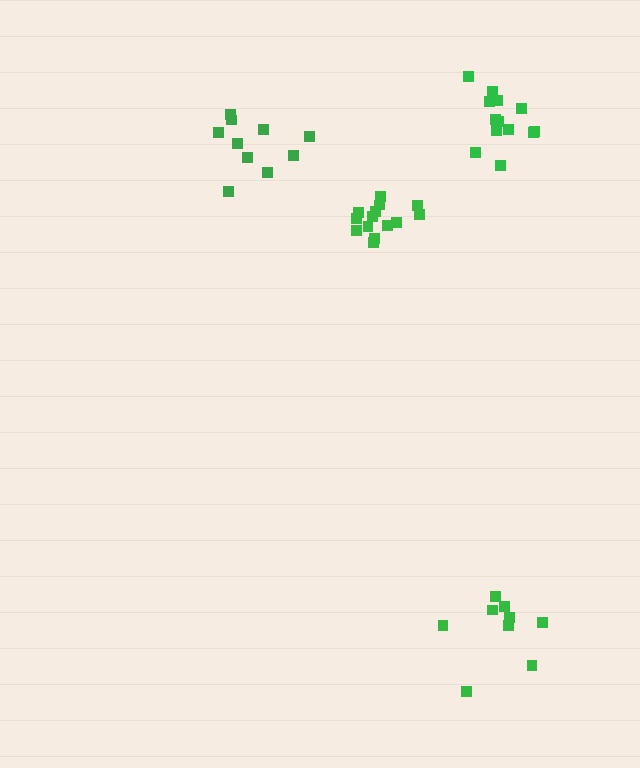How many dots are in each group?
Group 1: 10 dots, Group 2: 14 dots, Group 3: 13 dots, Group 4: 9 dots (46 total).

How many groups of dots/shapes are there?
There are 4 groups.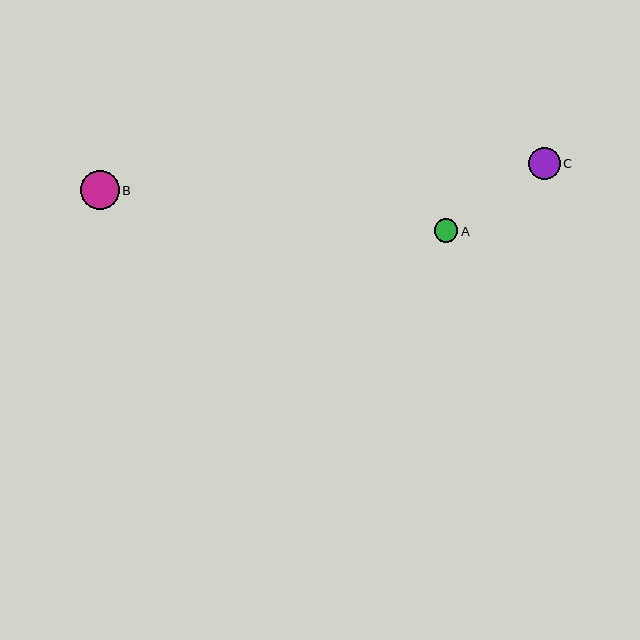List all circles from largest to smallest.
From largest to smallest: B, C, A.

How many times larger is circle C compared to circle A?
Circle C is approximately 1.3 times the size of circle A.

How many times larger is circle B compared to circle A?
Circle B is approximately 1.6 times the size of circle A.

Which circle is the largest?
Circle B is the largest with a size of approximately 39 pixels.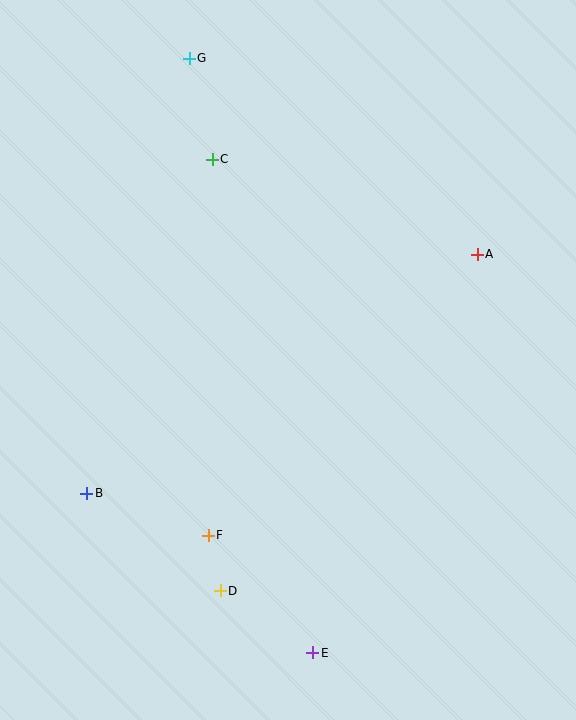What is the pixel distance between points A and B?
The distance between A and B is 458 pixels.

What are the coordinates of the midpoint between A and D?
The midpoint between A and D is at (349, 422).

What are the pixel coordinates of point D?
Point D is at (220, 591).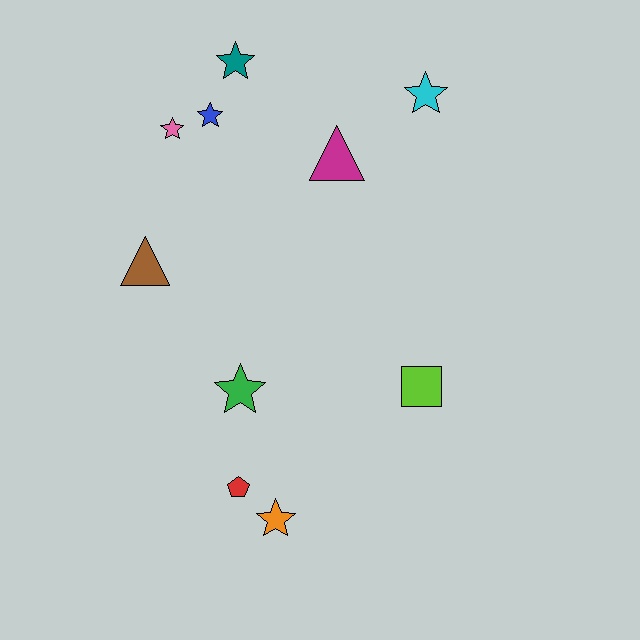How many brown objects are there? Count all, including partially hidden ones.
There is 1 brown object.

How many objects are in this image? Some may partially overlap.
There are 10 objects.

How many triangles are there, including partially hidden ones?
There are 2 triangles.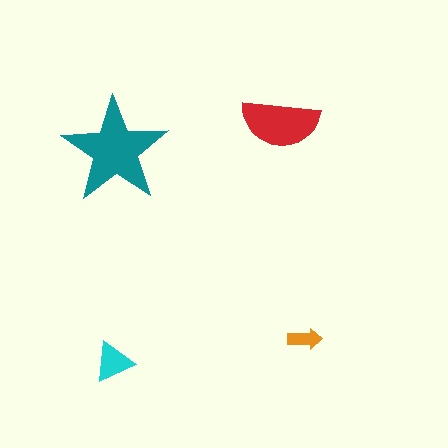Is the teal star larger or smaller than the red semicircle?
Larger.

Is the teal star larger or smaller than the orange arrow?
Larger.